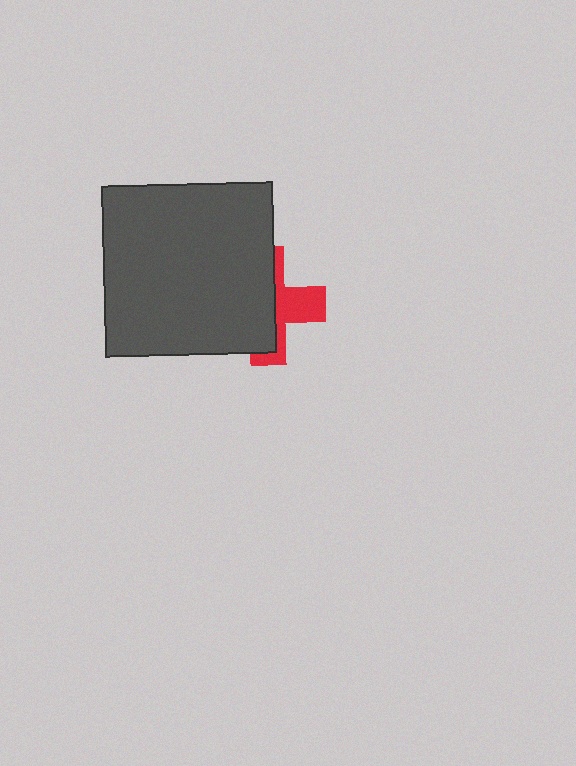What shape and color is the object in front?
The object in front is a dark gray square.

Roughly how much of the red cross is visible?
A small part of it is visible (roughly 41%).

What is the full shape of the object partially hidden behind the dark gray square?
The partially hidden object is a red cross.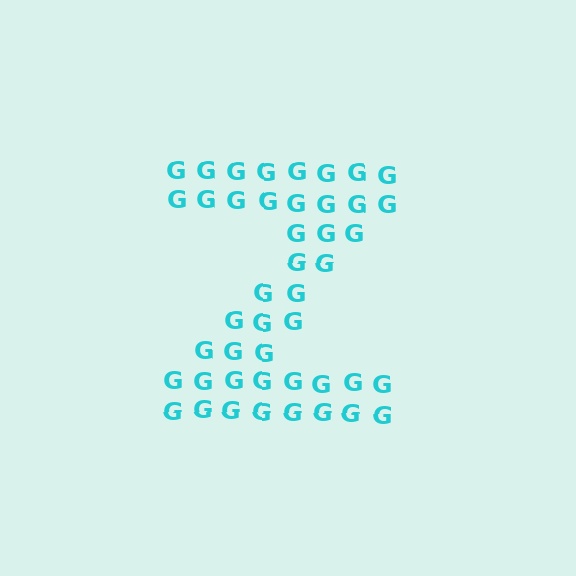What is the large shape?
The large shape is the letter Z.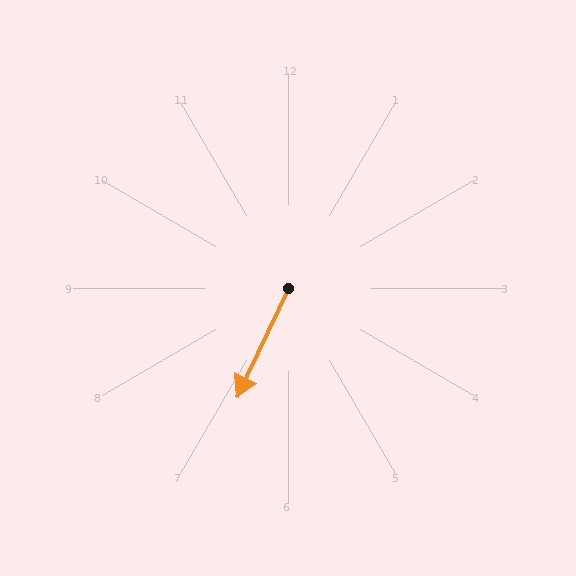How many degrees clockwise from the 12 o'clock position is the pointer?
Approximately 205 degrees.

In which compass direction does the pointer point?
Southwest.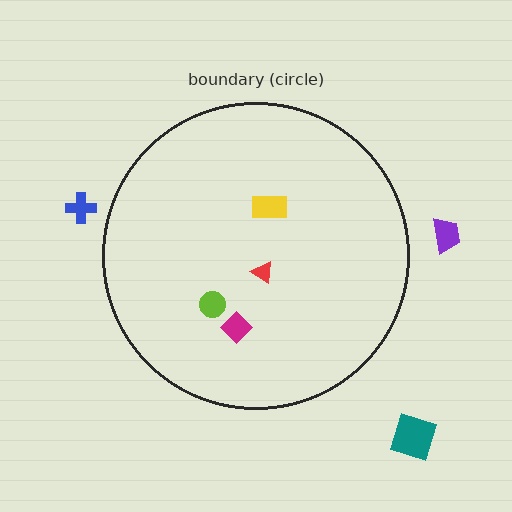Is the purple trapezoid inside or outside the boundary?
Outside.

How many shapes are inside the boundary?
4 inside, 3 outside.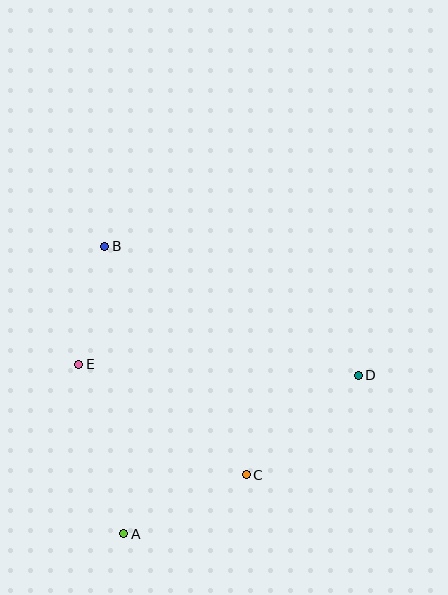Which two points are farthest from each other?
Points A and B are farthest from each other.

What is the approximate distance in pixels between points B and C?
The distance between B and C is approximately 269 pixels.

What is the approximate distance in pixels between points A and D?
The distance between A and D is approximately 283 pixels.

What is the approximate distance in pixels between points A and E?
The distance between A and E is approximately 175 pixels.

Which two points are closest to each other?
Points B and E are closest to each other.